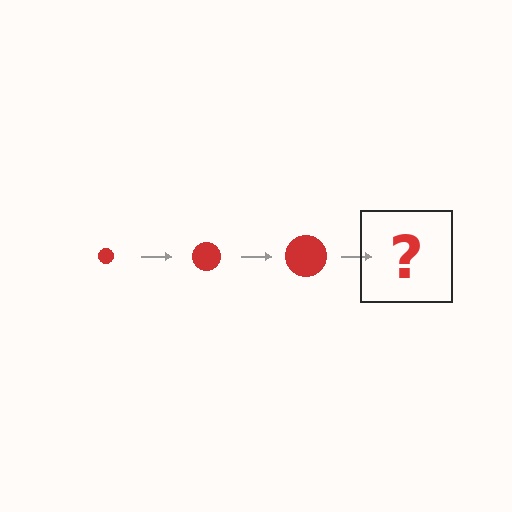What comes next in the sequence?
The next element should be a red circle, larger than the previous one.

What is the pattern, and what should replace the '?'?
The pattern is that the circle gets progressively larger each step. The '?' should be a red circle, larger than the previous one.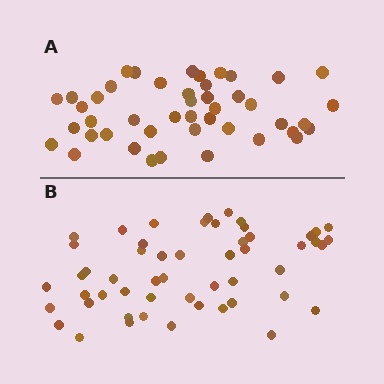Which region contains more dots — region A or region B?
Region B (the bottom region) has more dots.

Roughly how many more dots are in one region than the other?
Region B has roughly 8 or so more dots than region A.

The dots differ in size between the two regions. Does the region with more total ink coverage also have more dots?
No. Region A has more total ink coverage because its dots are larger, but region B actually contains more individual dots. Total area can be misleading — the number of items is what matters here.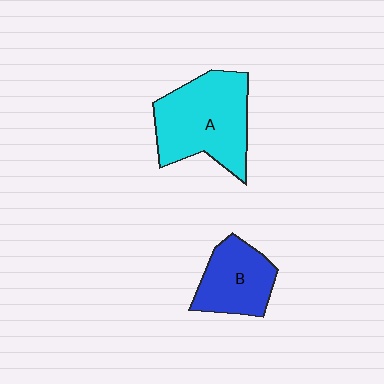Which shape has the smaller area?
Shape B (blue).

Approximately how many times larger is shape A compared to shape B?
Approximately 1.6 times.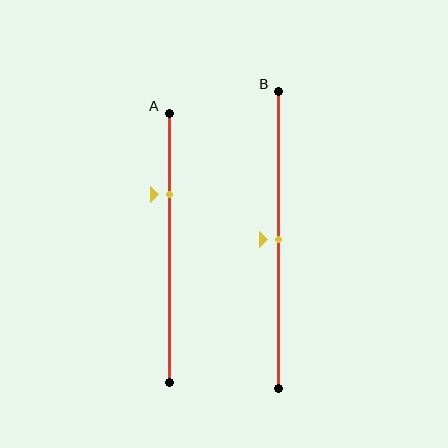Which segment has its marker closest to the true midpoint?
Segment B has its marker closest to the true midpoint.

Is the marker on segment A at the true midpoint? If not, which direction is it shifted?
No, the marker on segment A is shifted upward by about 20% of the segment length.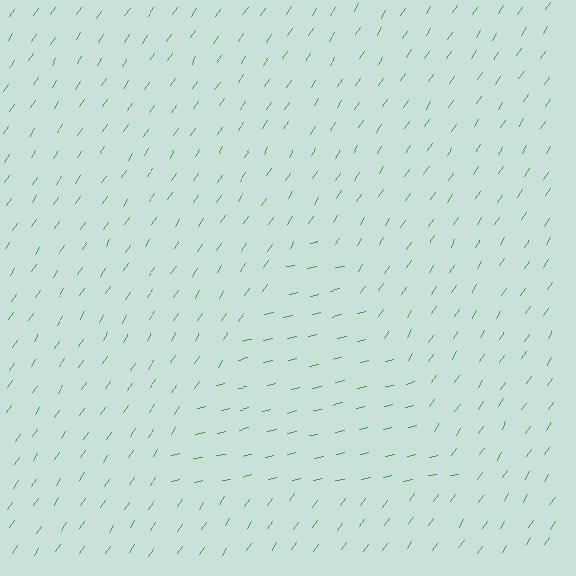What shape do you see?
I see a triangle.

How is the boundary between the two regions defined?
The boundary is defined purely by a change in line orientation (approximately 45 degrees difference). All lines are the same color and thickness.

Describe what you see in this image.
The image is filled with small green line segments. A triangle region in the image has lines oriented differently from the surrounding lines, creating a visible texture boundary.